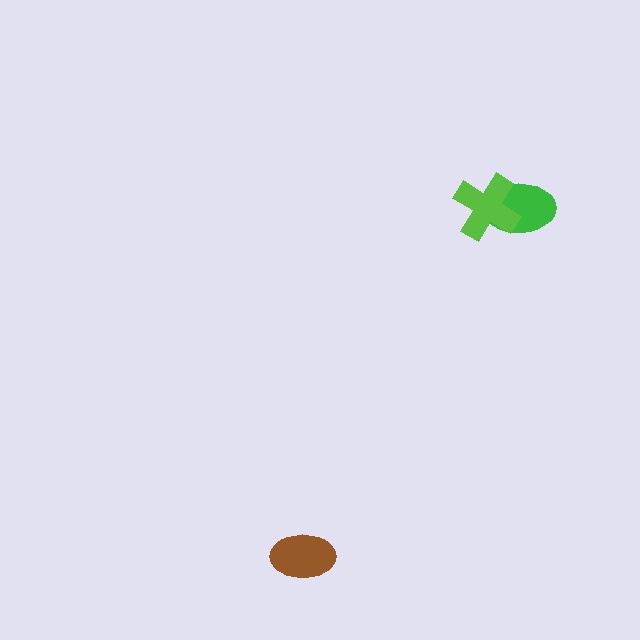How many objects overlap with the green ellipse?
1 object overlaps with the green ellipse.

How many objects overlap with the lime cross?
1 object overlaps with the lime cross.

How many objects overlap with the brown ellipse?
0 objects overlap with the brown ellipse.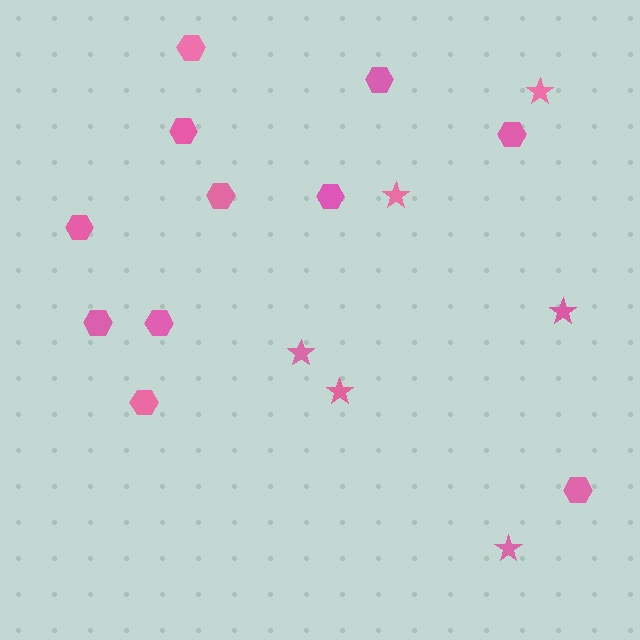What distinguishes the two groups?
There are 2 groups: one group of hexagons (11) and one group of stars (6).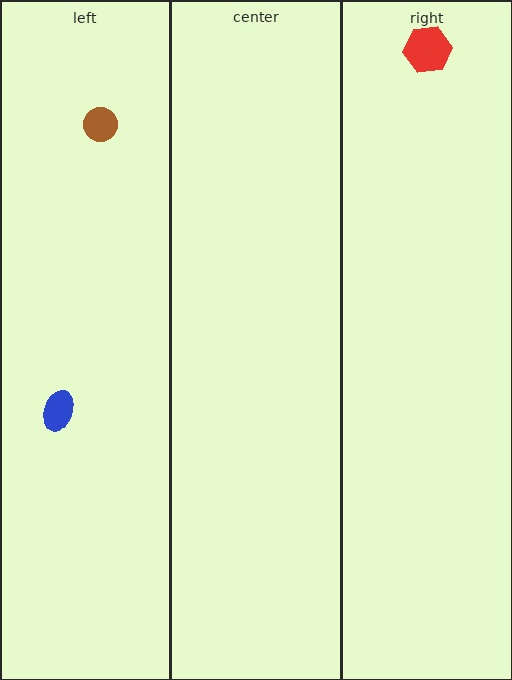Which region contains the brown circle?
The left region.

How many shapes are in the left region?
2.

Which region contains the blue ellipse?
The left region.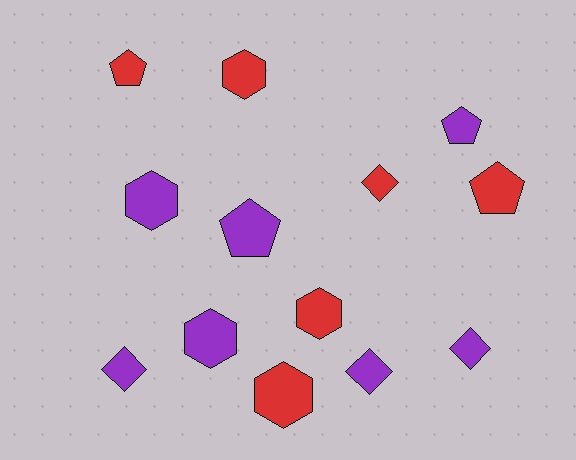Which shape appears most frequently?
Hexagon, with 5 objects.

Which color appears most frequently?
Purple, with 7 objects.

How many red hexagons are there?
There are 3 red hexagons.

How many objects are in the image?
There are 13 objects.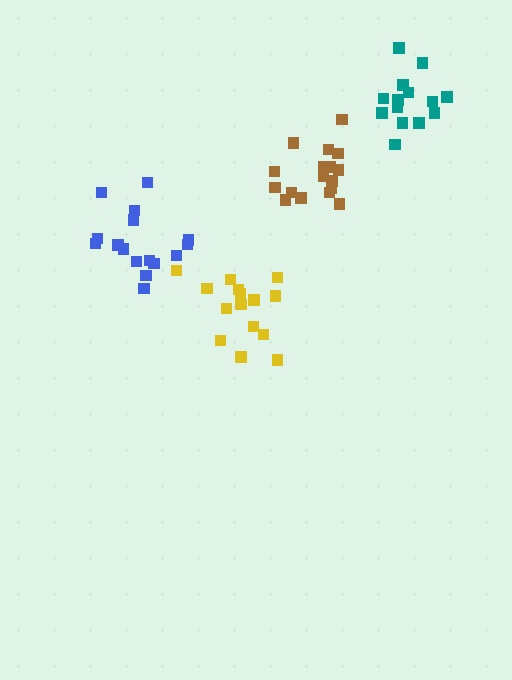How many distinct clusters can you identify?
There are 4 distinct clusters.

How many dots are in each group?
Group 1: 14 dots, Group 2: 15 dots, Group 3: 16 dots, Group 4: 18 dots (63 total).